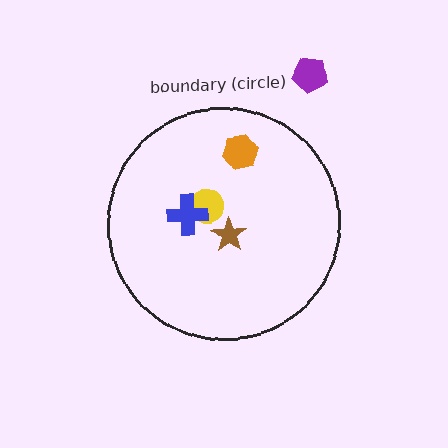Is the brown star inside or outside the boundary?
Inside.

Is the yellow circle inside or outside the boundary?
Inside.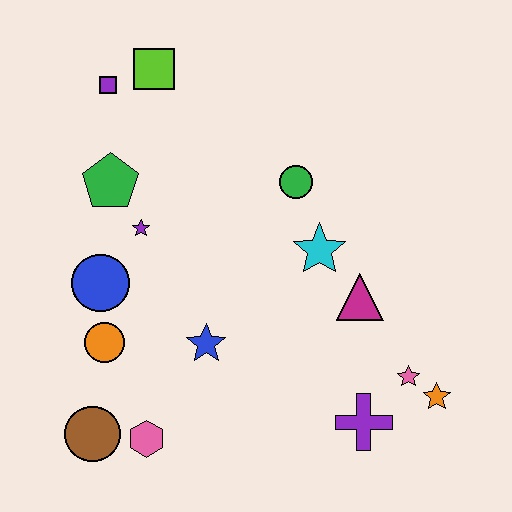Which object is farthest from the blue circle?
The orange star is farthest from the blue circle.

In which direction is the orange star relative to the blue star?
The orange star is to the right of the blue star.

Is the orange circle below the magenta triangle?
Yes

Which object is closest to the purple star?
The green pentagon is closest to the purple star.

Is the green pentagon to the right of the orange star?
No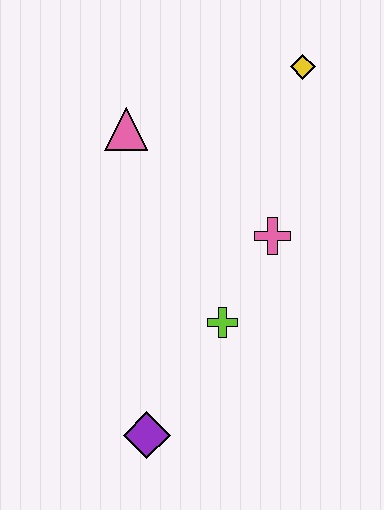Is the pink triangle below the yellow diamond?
Yes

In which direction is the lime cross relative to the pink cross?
The lime cross is below the pink cross.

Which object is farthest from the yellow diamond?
The purple diamond is farthest from the yellow diamond.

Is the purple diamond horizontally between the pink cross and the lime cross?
No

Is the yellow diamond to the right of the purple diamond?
Yes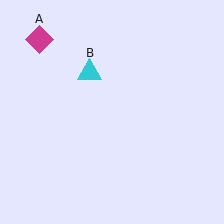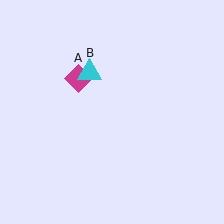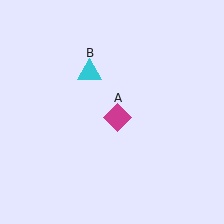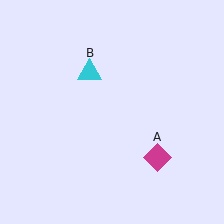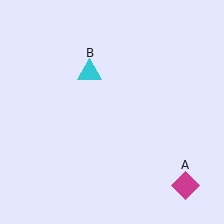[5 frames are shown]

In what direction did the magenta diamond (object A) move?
The magenta diamond (object A) moved down and to the right.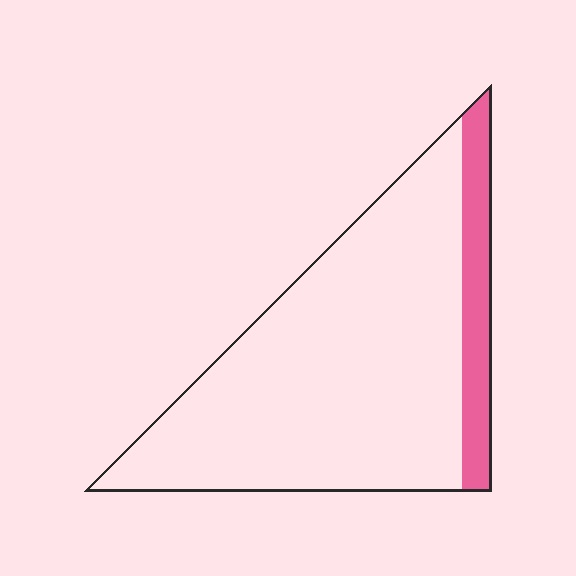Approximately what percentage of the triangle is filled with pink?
Approximately 15%.